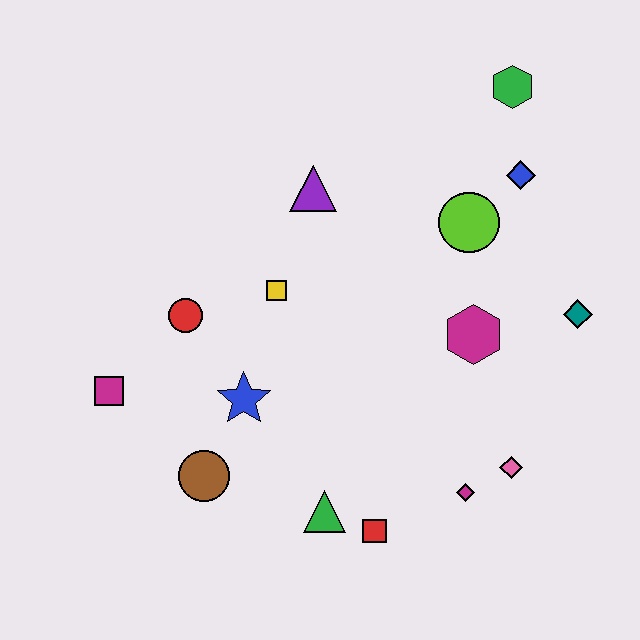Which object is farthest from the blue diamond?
The magenta square is farthest from the blue diamond.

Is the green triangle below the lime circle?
Yes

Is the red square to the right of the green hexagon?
No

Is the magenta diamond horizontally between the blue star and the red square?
No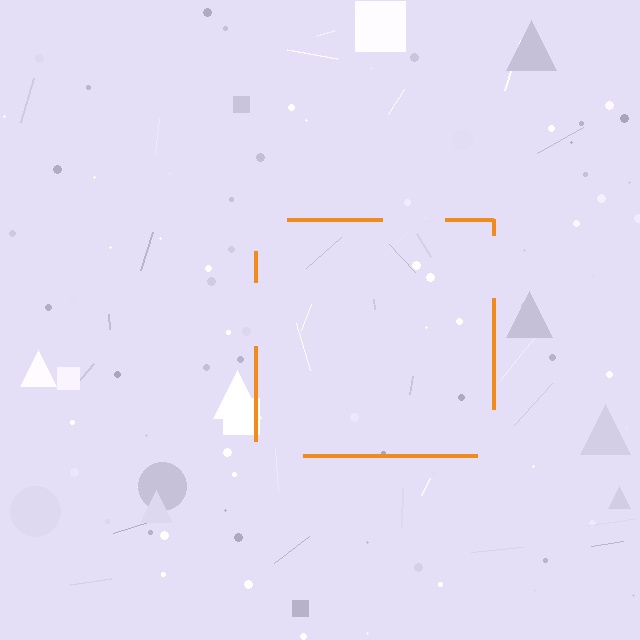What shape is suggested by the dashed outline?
The dashed outline suggests a square.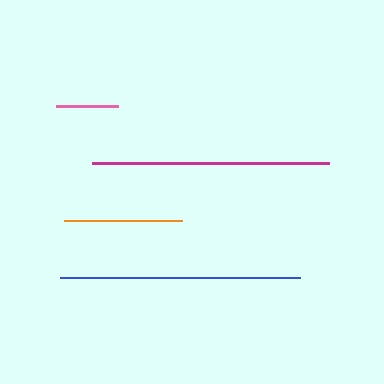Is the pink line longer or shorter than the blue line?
The blue line is longer than the pink line.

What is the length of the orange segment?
The orange segment is approximately 119 pixels long.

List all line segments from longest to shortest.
From longest to shortest: blue, magenta, orange, pink.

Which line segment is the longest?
The blue line is the longest at approximately 240 pixels.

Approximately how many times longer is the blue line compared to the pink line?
The blue line is approximately 3.8 times the length of the pink line.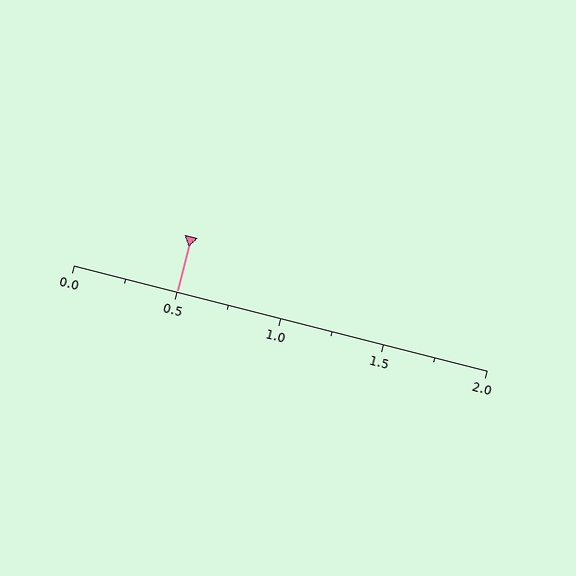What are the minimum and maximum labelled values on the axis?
The axis runs from 0.0 to 2.0.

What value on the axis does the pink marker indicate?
The marker indicates approximately 0.5.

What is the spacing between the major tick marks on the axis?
The major ticks are spaced 0.5 apart.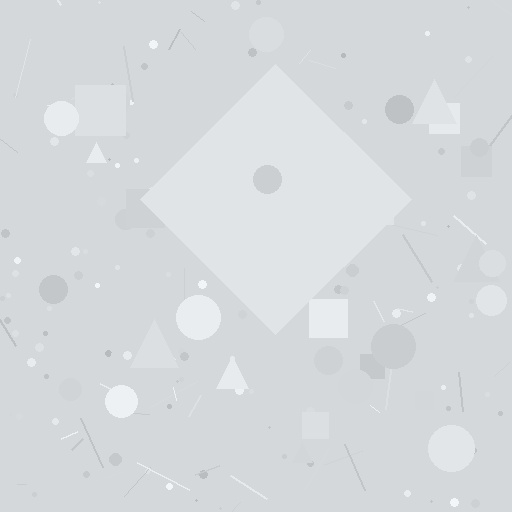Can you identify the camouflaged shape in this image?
The camouflaged shape is a diamond.